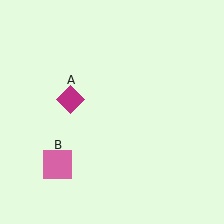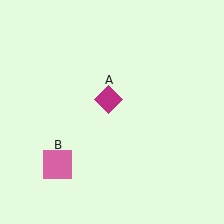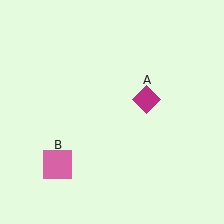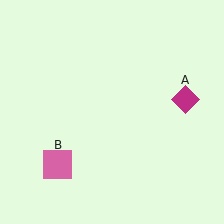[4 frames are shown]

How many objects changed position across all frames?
1 object changed position: magenta diamond (object A).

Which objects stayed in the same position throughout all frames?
Pink square (object B) remained stationary.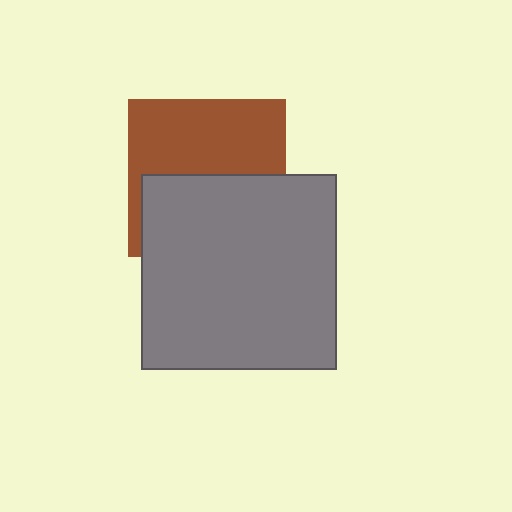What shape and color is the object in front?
The object in front is a gray square.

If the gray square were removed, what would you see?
You would see the complete brown square.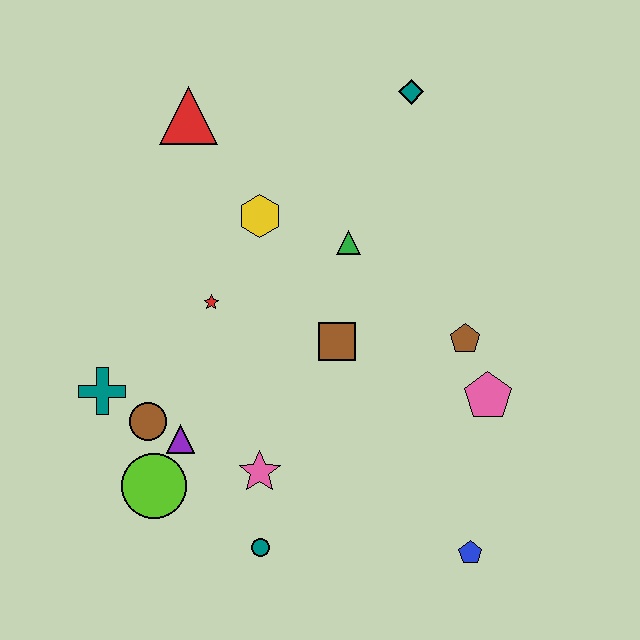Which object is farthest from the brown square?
The red triangle is farthest from the brown square.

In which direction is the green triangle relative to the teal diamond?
The green triangle is below the teal diamond.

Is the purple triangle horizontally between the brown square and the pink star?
No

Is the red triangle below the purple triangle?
No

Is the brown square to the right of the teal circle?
Yes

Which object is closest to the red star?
The yellow hexagon is closest to the red star.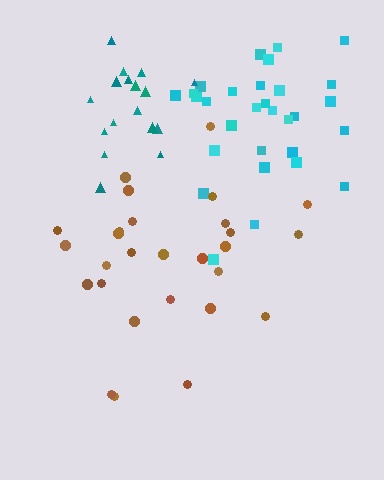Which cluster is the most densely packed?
Teal.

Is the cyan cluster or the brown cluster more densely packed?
Cyan.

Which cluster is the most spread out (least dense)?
Brown.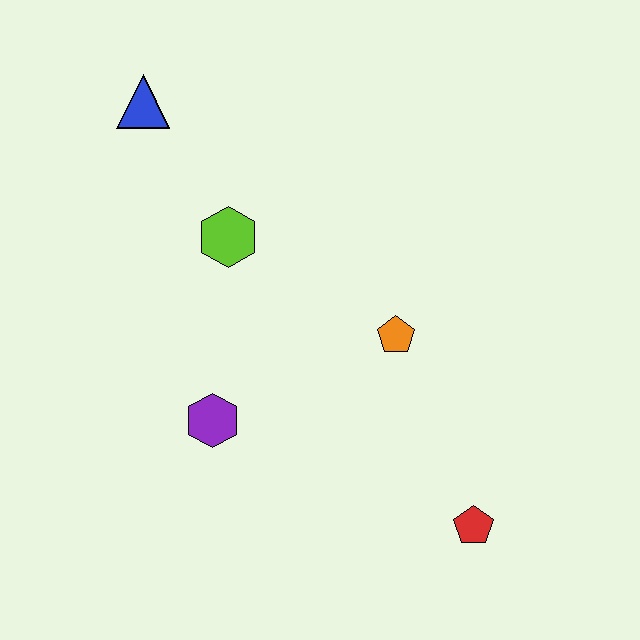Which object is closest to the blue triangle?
The lime hexagon is closest to the blue triangle.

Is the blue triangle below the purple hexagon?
No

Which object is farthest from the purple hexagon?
The blue triangle is farthest from the purple hexagon.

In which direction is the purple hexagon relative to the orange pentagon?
The purple hexagon is to the left of the orange pentagon.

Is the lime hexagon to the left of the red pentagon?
Yes